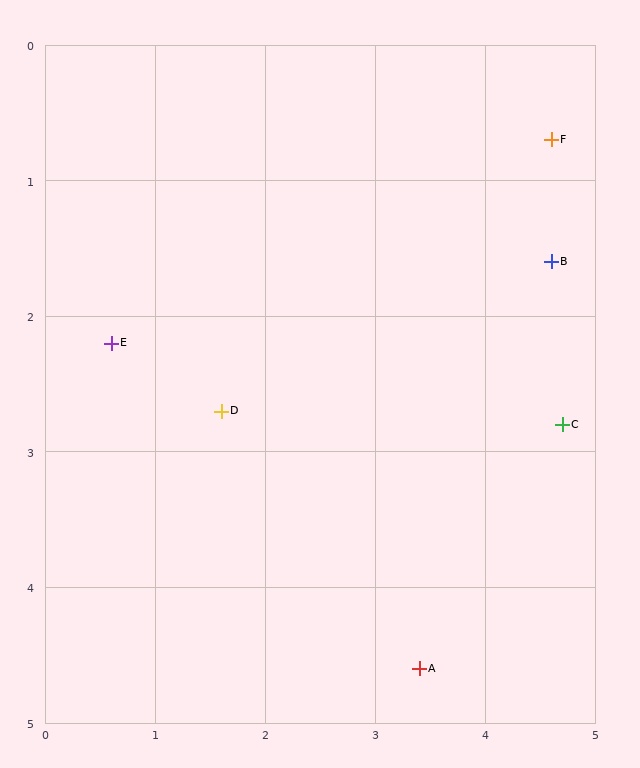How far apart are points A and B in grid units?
Points A and B are about 3.2 grid units apart.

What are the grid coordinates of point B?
Point B is at approximately (4.6, 1.6).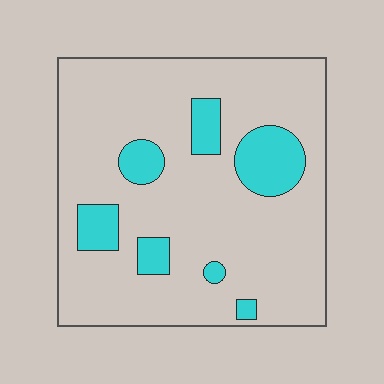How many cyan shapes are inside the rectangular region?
7.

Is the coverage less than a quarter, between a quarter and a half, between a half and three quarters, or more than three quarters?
Less than a quarter.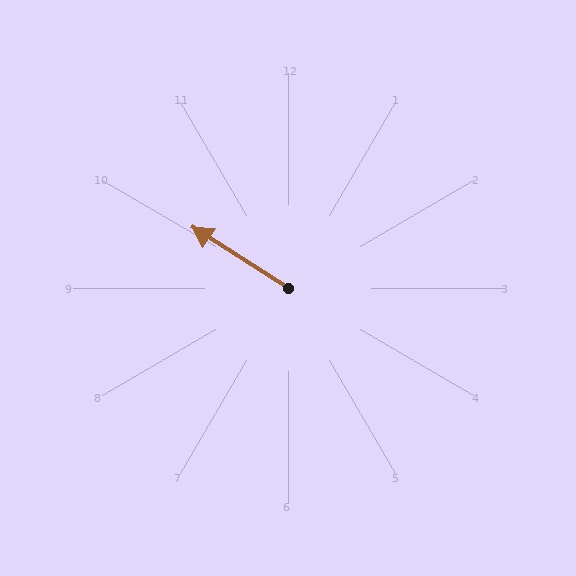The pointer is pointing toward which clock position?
Roughly 10 o'clock.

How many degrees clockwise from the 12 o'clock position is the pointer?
Approximately 302 degrees.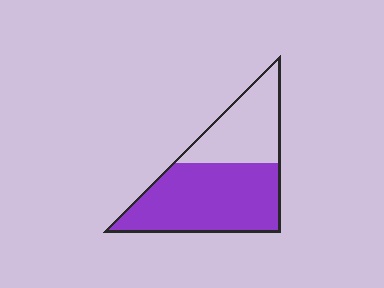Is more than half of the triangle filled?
Yes.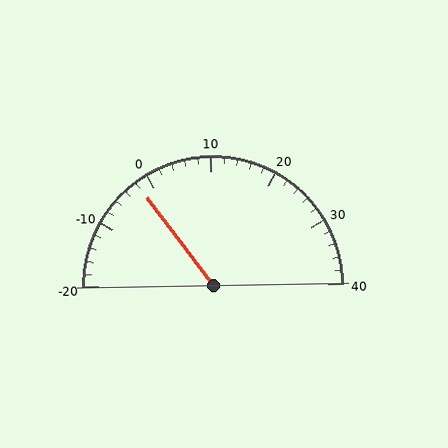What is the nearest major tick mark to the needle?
The nearest major tick mark is 0.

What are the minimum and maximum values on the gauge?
The gauge ranges from -20 to 40.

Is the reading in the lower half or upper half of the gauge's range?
The reading is in the lower half of the range (-20 to 40).